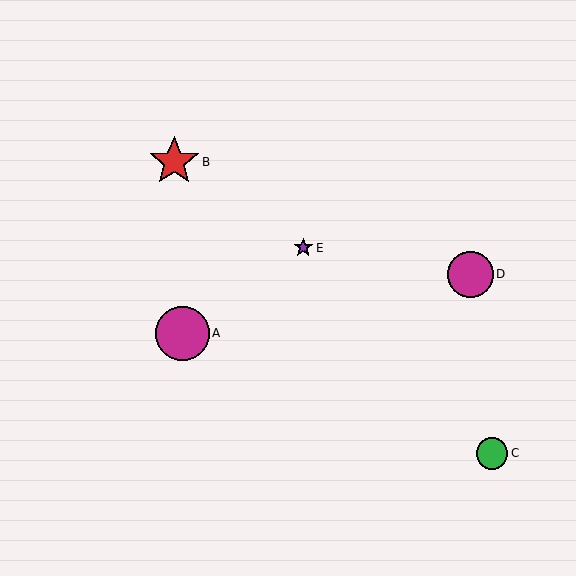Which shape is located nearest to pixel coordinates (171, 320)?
The magenta circle (labeled A) at (182, 333) is nearest to that location.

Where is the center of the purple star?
The center of the purple star is at (303, 248).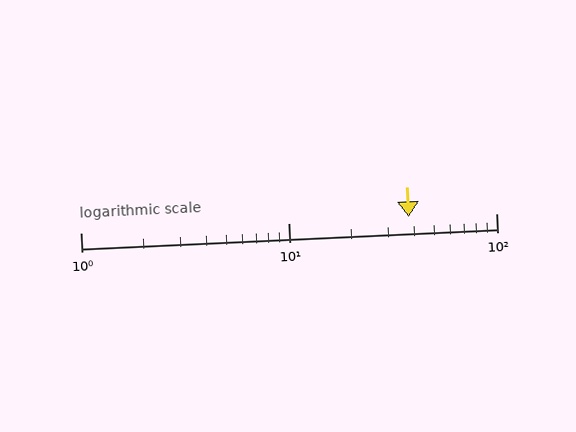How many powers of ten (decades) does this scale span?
The scale spans 2 decades, from 1 to 100.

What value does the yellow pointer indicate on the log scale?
The pointer indicates approximately 38.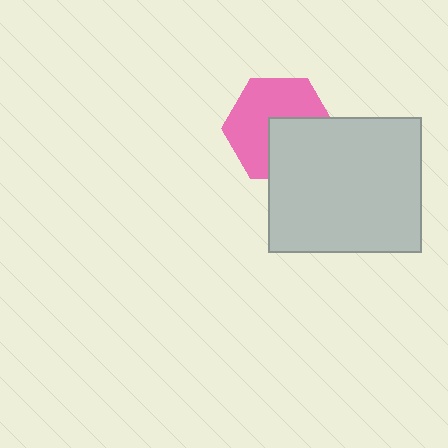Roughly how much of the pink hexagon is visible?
About half of it is visible (roughly 60%).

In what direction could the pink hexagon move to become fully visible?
The pink hexagon could move toward the upper-left. That would shift it out from behind the light gray rectangle entirely.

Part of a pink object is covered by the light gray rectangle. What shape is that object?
It is a hexagon.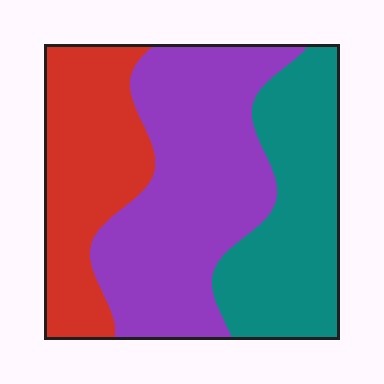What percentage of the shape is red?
Red covers 27% of the shape.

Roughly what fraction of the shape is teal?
Teal covers about 30% of the shape.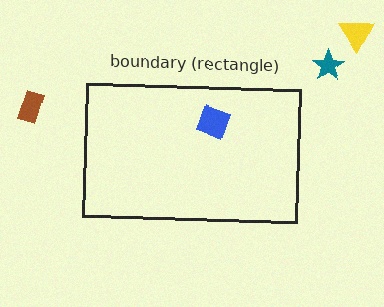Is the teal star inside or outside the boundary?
Outside.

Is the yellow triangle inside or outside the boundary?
Outside.